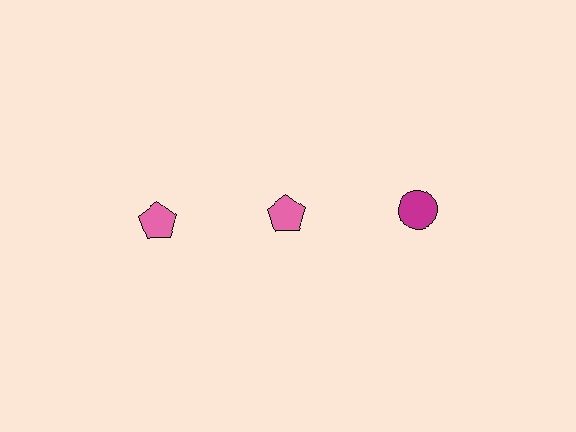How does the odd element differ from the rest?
It differs in both color (magenta instead of pink) and shape (circle instead of pentagon).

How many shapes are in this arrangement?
There are 3 shapes arranged in a grid pattern.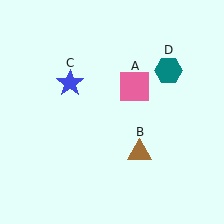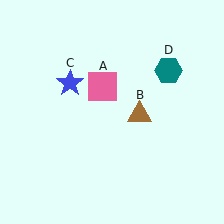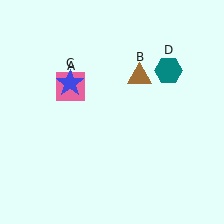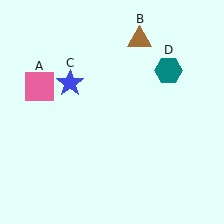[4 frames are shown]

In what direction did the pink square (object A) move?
The pink square (object A) moved left.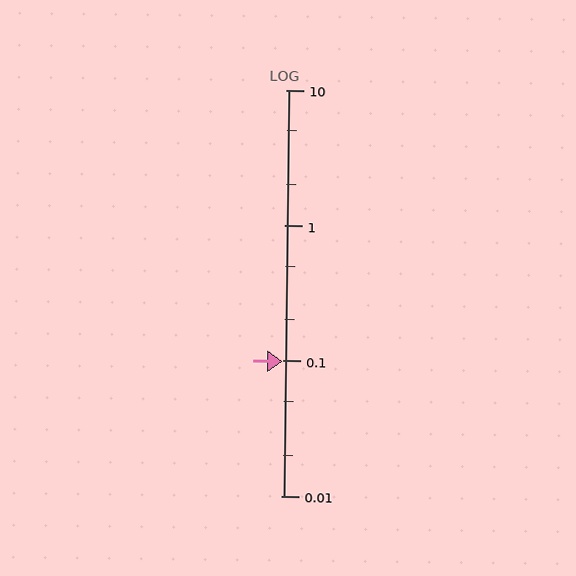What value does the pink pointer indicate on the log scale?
The pointer indicates approximately 0.098.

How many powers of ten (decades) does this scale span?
The scale spans 3 decades, from 0.01 to 10.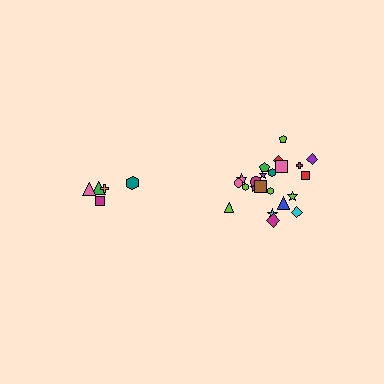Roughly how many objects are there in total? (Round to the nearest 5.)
Roughly 25 objects in total.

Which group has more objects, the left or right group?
The right group.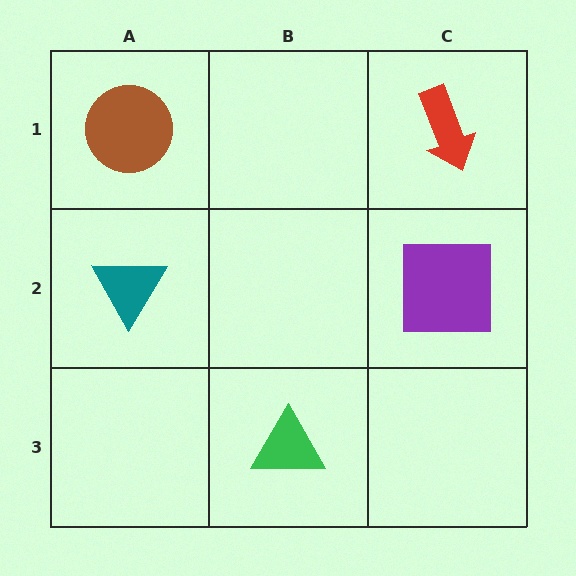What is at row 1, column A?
A brown circle.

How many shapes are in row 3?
1 shape.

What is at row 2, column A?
A teal triangle.